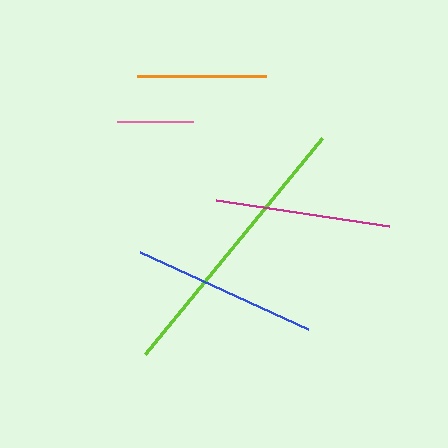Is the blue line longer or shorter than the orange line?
The blue line is longer than the orange line.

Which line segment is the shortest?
The pink line is the shortest at approximately 76 pixels.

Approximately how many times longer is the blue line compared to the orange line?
The blue line is approximately 1.4 times the length of the orange line.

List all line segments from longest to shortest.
From longest to shortest: lime, blue, magenta, orange, pink.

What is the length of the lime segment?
The lime segment is approximately 279 pixels long.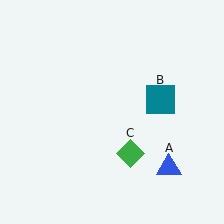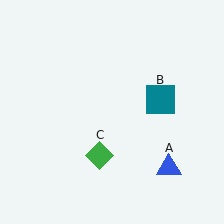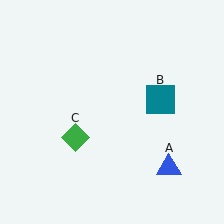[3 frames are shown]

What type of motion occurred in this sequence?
The green diamond (object C) rotated clockwise around the center of the scene.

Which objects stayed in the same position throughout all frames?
Blue triangle (object A) and teal square (object B) remained stationary.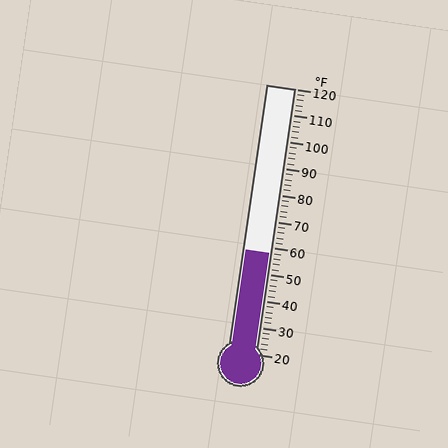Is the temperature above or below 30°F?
The temperature is above 30°F.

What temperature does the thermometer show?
The thermometer shows approximately 58°F.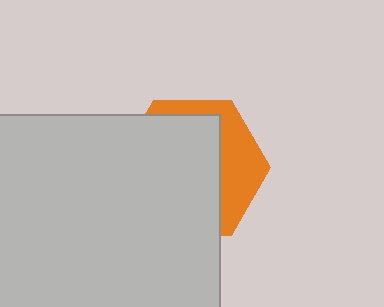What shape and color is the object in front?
The object in front is a light gray square.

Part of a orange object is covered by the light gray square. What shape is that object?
It is a hexagon.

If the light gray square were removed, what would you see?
You would see the complete orange hexagon.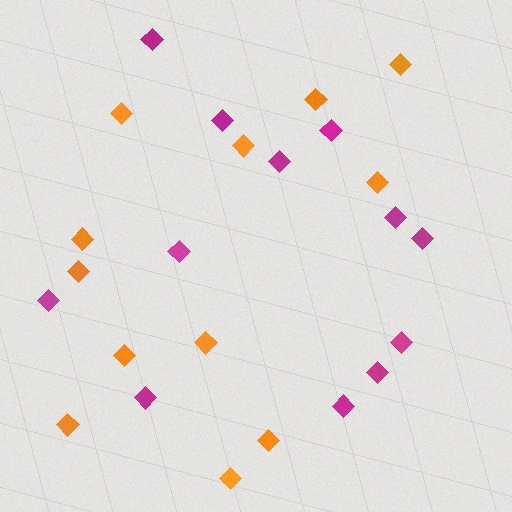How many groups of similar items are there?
There are 2 groups: one group of magenta diamonds (12) and one group of orange diamonds (12).